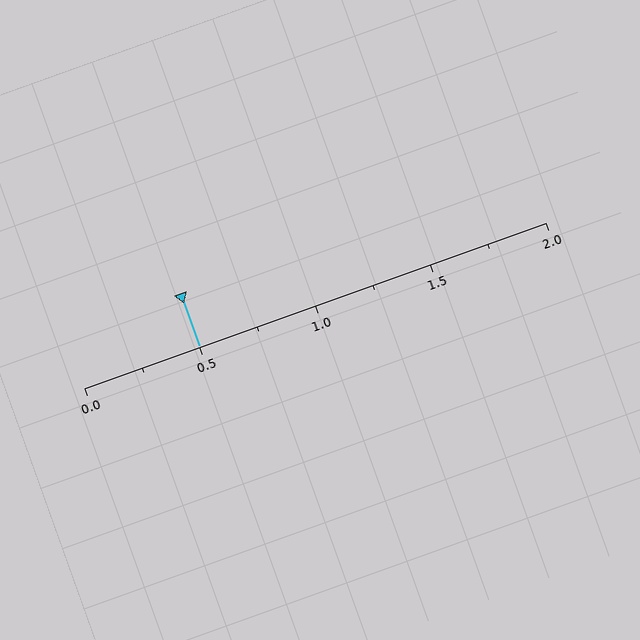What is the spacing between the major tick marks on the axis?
The major ticks are spaced 0.5 apart.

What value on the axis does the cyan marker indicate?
The marker indicates approximately 0.5.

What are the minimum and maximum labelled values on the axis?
The axis runs from 0.0 to 2.0.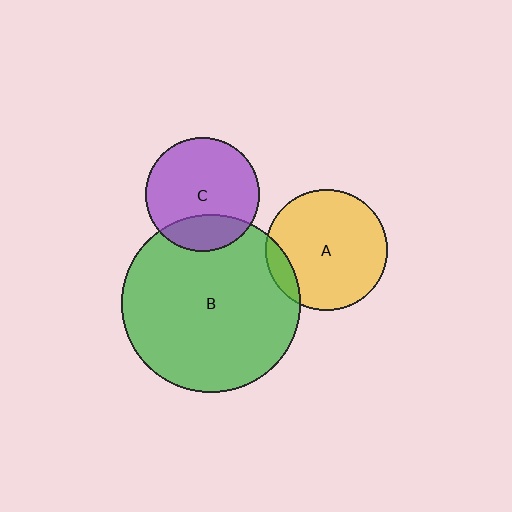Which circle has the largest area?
Circle B (green).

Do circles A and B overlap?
Yes.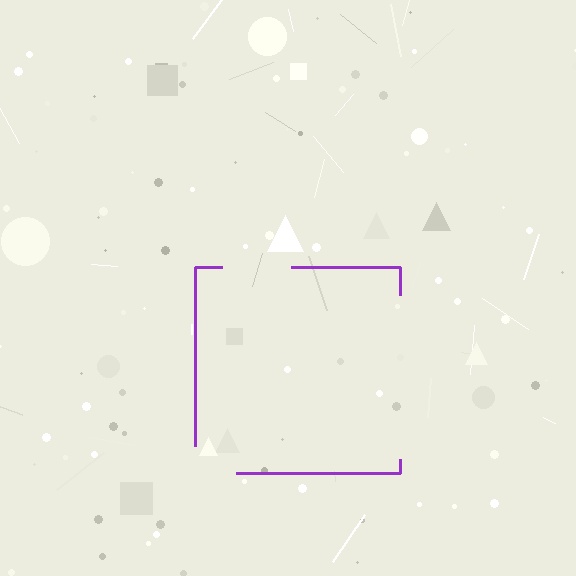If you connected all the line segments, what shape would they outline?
They would outline a square.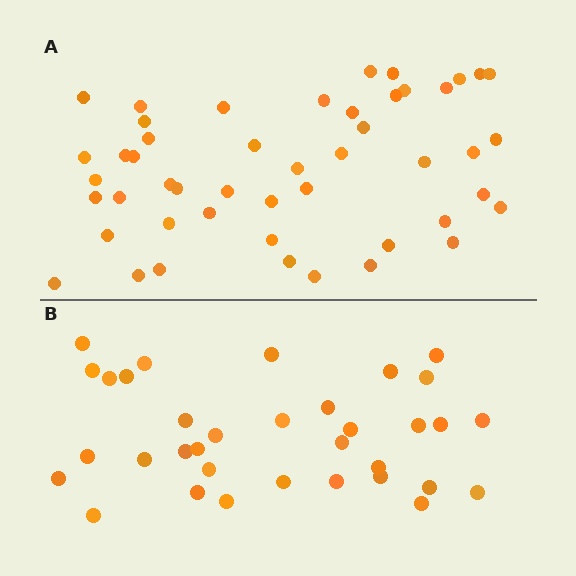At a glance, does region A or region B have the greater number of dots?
Region A (the top region) has more dots.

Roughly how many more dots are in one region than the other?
Region A has approximately 15 more dots than region B.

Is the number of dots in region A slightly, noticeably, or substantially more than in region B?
Region A has noticeably more, but not dramatically so. The ratio is roughly 1.4 to 1.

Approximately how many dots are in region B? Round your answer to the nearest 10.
About 30 dots. (The exact count is 34, which rounds to 30.)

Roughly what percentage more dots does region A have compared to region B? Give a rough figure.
About 40% more.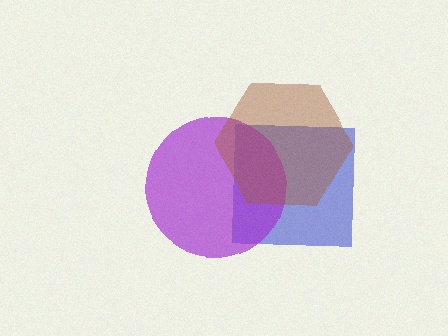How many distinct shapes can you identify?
There are 3 distinct shapes: a blue square, a purple circle, a brown hexagon.